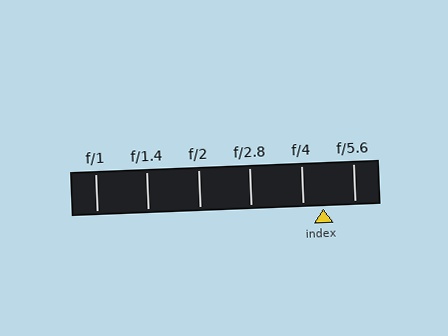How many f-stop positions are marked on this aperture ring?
There are 6 f-stop positions marked.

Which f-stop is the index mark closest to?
The index mark is closest to f/4.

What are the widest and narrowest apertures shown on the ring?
The widest aperture shown is f/1 and the narrowest is f/5.6.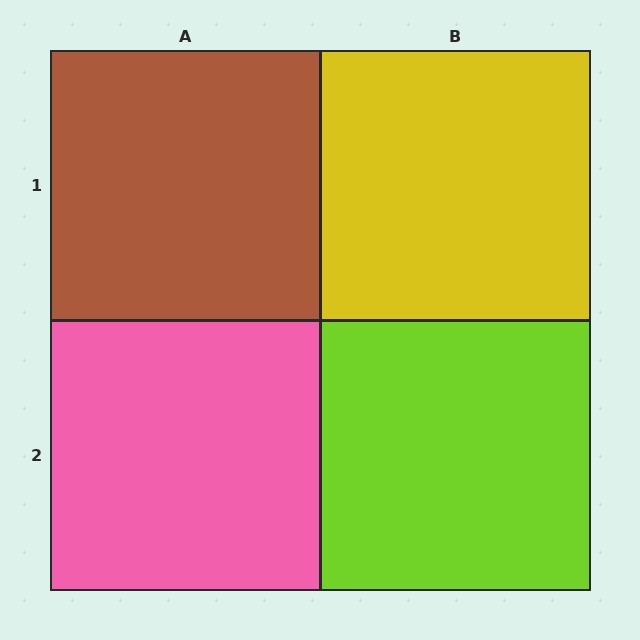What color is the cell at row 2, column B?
Lime.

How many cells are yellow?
1 cell is yellow.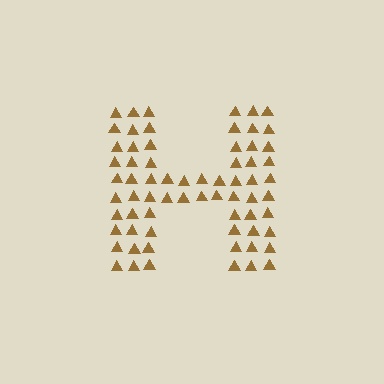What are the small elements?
The small elements are triangles.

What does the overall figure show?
The overall figure shows the letter H.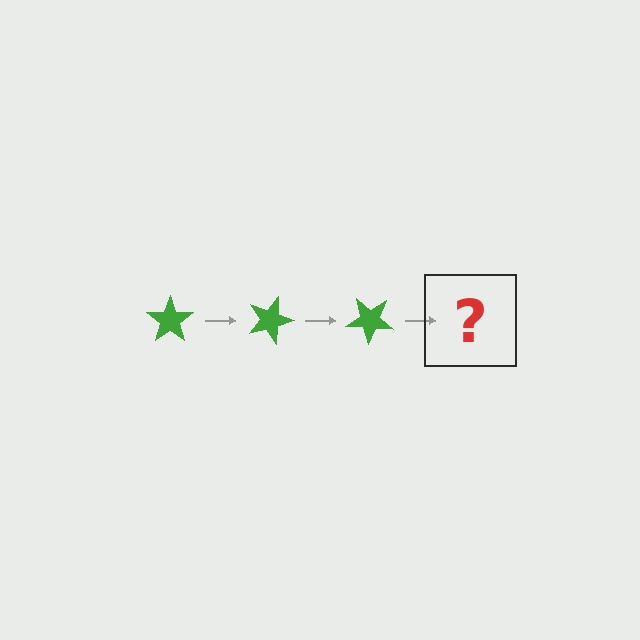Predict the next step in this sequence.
The next step is a green star rotated 60 degrees.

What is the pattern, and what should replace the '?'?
The pattern is that the star rotates 20 degrees each step. The '?' should be a green star rotated 60 degrees.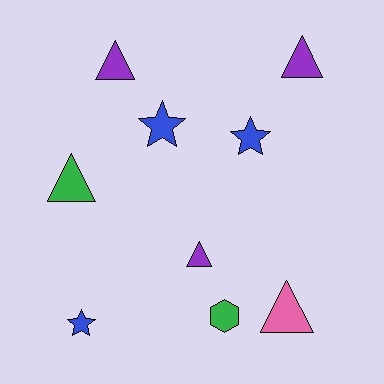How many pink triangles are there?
There is 1 pink triangle.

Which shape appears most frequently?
Triangle, with 5 objects.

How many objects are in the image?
There are 9 objects.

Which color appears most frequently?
Blue, with 3 objects.